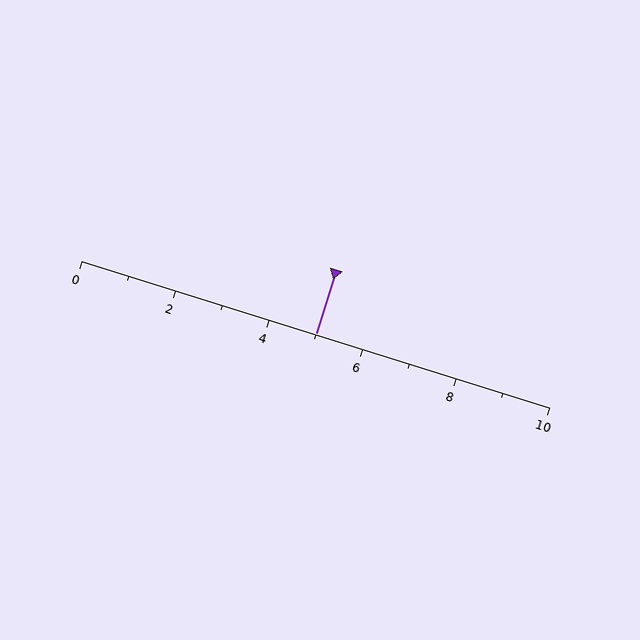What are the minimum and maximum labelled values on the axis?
The axis runs from 0 to 10.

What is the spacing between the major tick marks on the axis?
The major ticks are spaced 2 apart.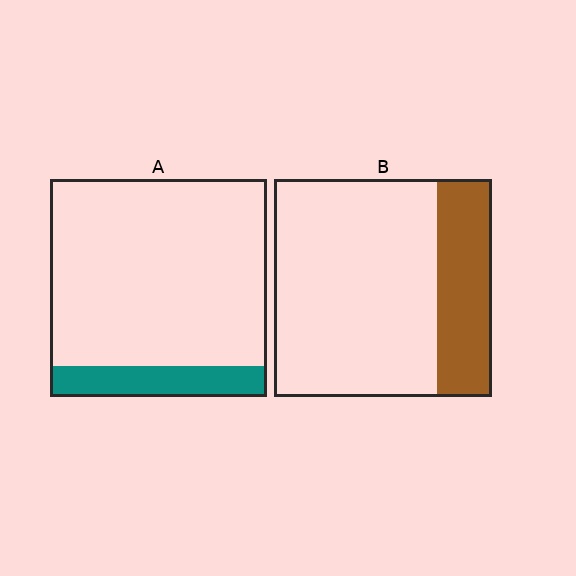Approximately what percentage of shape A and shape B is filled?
A is approximately 15% and B is approximately 25%.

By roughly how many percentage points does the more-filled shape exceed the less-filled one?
By roughly 10 percentage points (B over A).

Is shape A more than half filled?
No.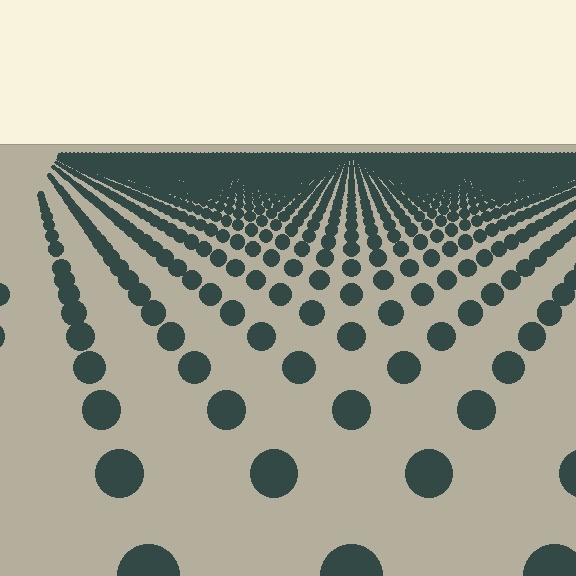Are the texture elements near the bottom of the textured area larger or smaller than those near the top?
Larger. Near the bottom, elements are closer to the viewer and appear at a bigger on-screen size.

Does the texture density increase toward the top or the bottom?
Density increases toward the top.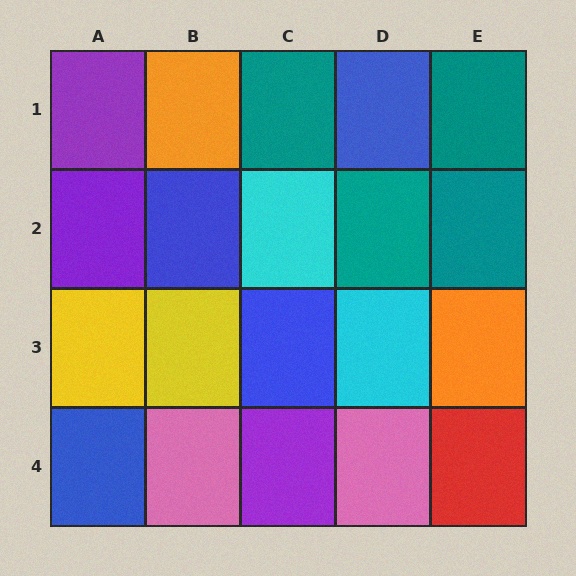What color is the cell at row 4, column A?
Blue.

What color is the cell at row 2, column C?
Cyan.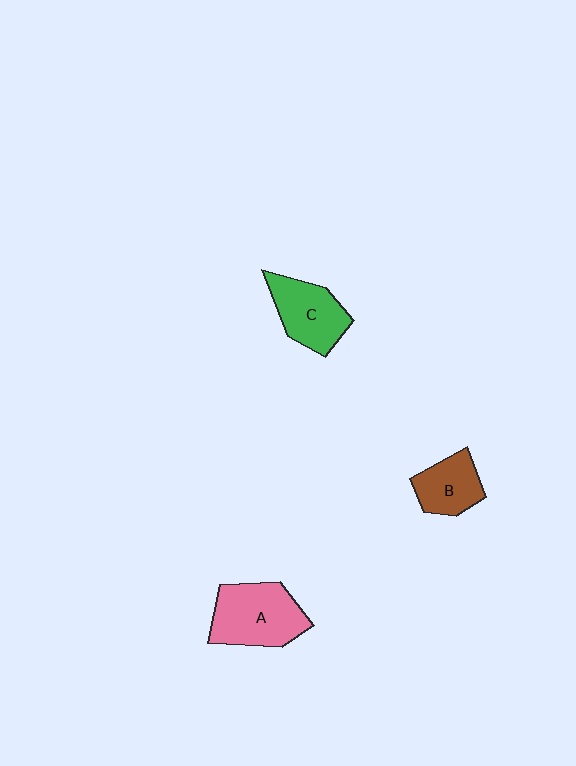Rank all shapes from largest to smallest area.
From largest to smallest: A (pink), C (green), B (brown).